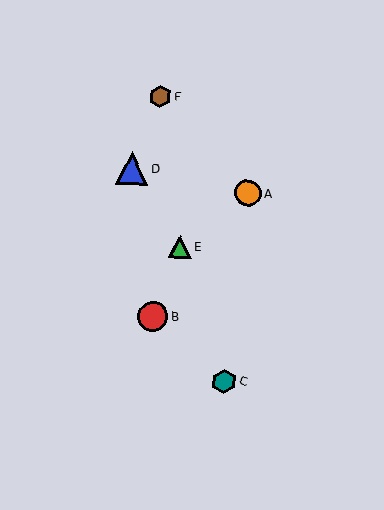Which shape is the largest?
The blue triangle (labeled D) is the largest.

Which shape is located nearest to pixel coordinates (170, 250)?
The green triangle (labeled E) at (180, 247) is nearest to that location.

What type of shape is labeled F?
Shape F is a brown hexagon.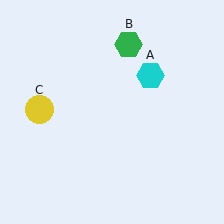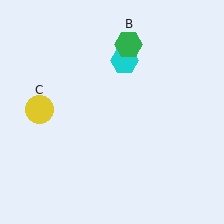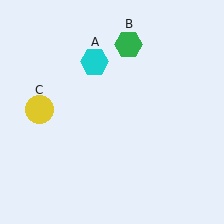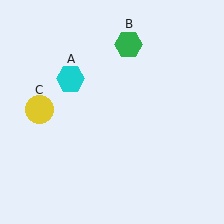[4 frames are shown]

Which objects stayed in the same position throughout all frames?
Green hexagon (object B) and yellow circle (object C) remained stationary.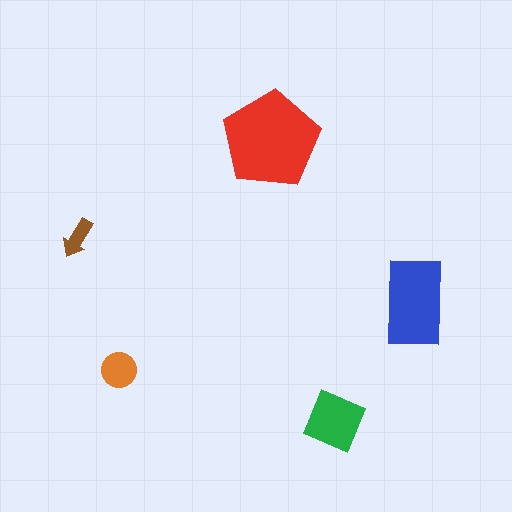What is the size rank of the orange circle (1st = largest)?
4th.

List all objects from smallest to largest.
The brown arrow, the orange circle, the green square, the blue rectangle, the red pentagon.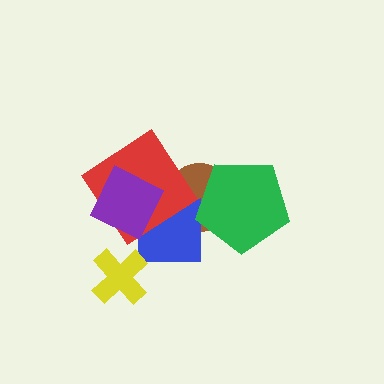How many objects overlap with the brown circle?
3 objects overlap with the brown circle.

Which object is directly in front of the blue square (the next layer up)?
The red diamond is directly in front of the blue square.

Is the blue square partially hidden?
Yes, it is partially covered by another shape.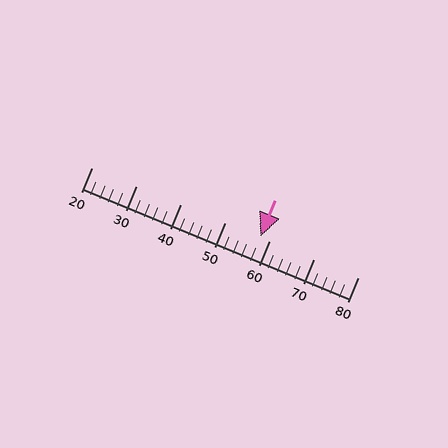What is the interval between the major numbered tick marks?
The major tick marks are spaced 10 units apart.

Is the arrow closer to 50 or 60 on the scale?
The arrow is closer to 60.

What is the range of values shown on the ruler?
The ruler shows values from 20 to 80.